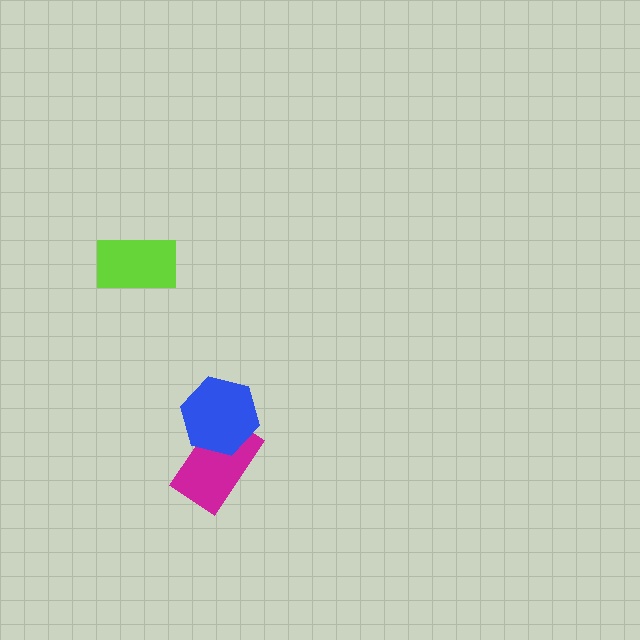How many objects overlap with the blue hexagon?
1 object overlaps with the blue hexagon.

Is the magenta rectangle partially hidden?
Yes, it is partially covered by another shape.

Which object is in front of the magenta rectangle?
The blue hexagon is in front of the magenta rectangle.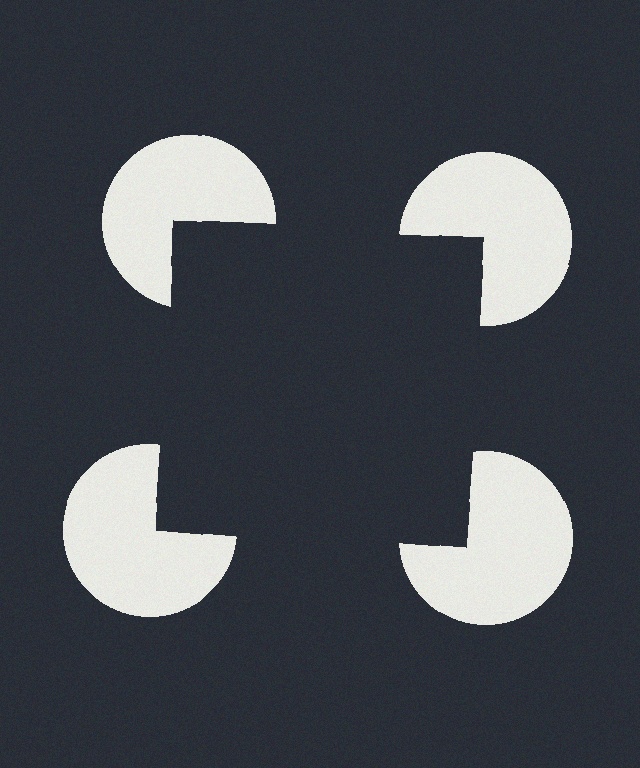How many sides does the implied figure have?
4 sides.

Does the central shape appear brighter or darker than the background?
It typically appears slightly darker than the background, even though no actual brightness change is drawn.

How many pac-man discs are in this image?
There are 4 — one at each vertex of the illusory square.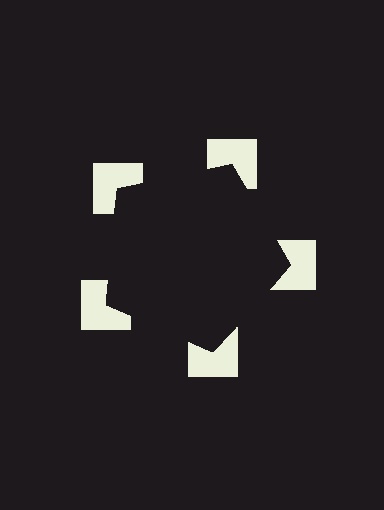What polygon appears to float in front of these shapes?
An illusory pentagon — its edges are inferred from the aligned wedge cuts in the notched squares, not physically drawn.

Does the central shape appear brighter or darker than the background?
It typically appears slightly darker than the background, even though no actual brightness change is drawn.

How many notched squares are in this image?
There are 5 — one at each vertex of the illusory pentagon.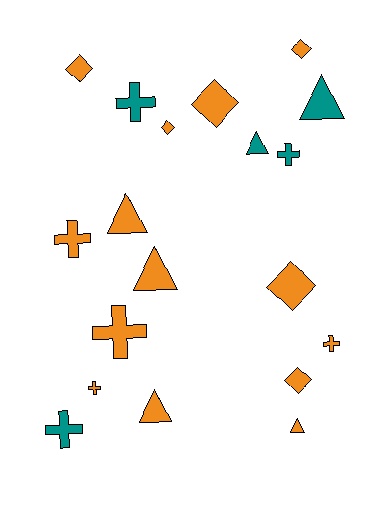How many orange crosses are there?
There are 4 orange crosses.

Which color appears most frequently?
Orange, with 14 objects.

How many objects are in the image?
There are 19 objects.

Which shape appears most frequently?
Cross, with 7 objects.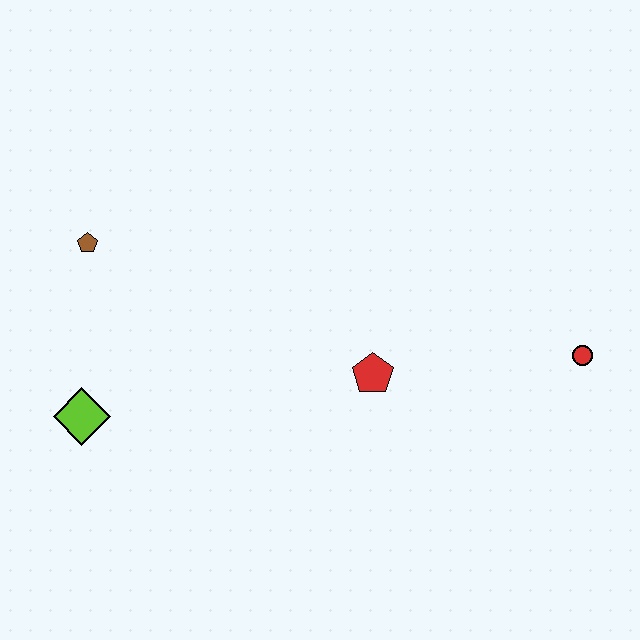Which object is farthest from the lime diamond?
The red circle is farthest from the lime diamond.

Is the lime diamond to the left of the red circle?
Yes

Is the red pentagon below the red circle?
Yes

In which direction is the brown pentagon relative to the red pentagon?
The brown pentagon is to the left of the red pentagon.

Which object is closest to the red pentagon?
The red circle is closest to the red pentagon.